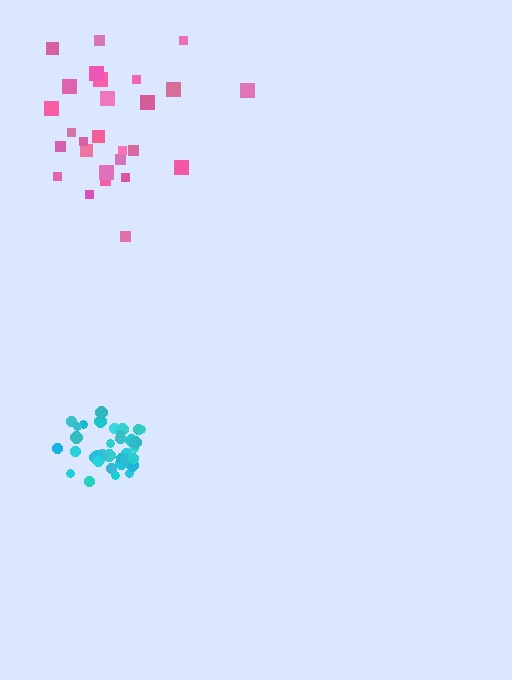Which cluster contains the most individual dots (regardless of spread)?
Cyan (35).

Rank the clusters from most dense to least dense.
cyan, pink.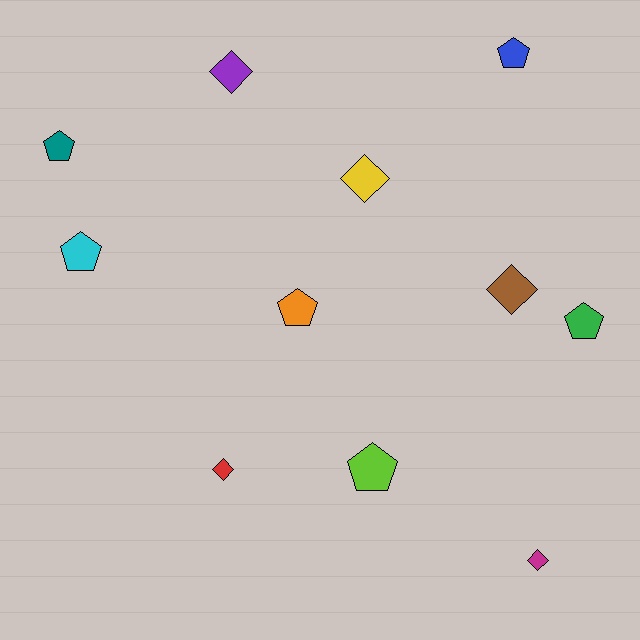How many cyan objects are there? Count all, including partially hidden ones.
There is 1 cyan object.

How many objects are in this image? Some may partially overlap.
There are 11 objects.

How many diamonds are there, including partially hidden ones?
There are 5 diamonds.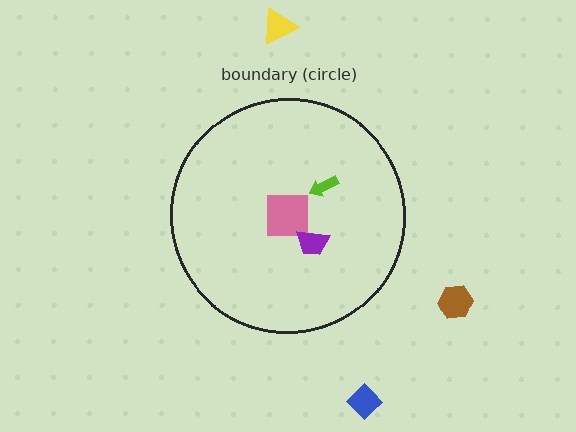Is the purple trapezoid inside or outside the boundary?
Inside.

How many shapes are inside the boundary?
3 inside, 3 outside.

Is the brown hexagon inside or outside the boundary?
Outside.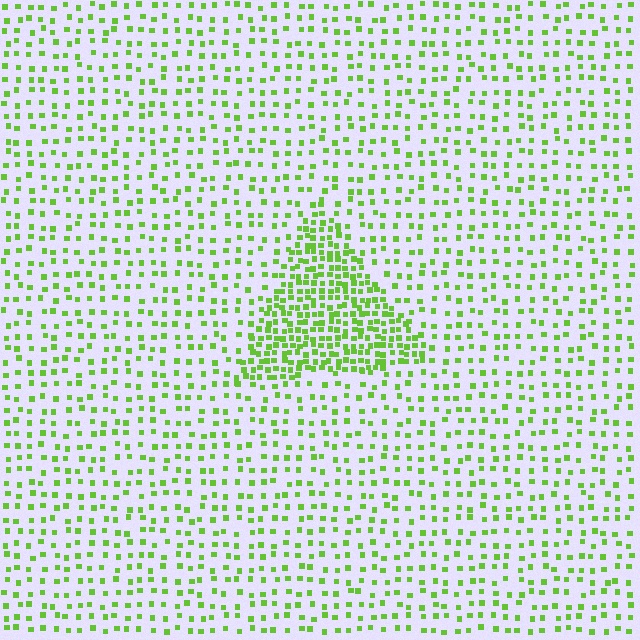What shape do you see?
I see a triangle.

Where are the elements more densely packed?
The elements are more densely packed inside the triangle boundary.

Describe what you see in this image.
The image contains small lime elements arranged at two different densities. A triangle-shaped region is visible where the elements are more densely packed than the surrounding area.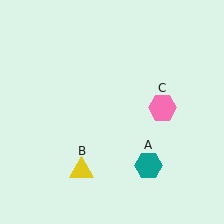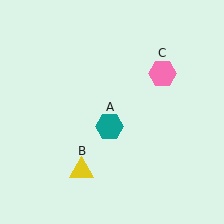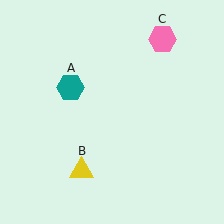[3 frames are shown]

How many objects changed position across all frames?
2 objects changed position: teal hexagon (object A), pink hexagon (object C).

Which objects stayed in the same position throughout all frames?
Yellow triangle (object B) remained stationary.